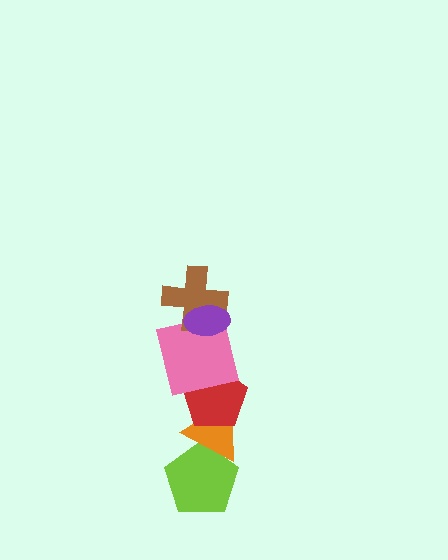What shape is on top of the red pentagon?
The pink square is on top of the red pentagon.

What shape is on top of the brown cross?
The purple ellipse is on top of the brown cross.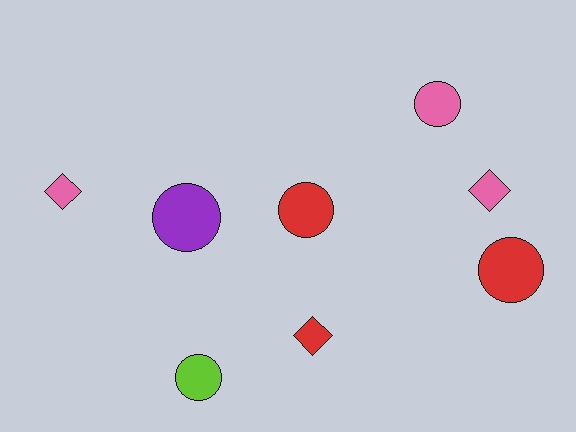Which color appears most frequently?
Red, with 3 objects.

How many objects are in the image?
There are 8 objects.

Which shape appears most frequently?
Circle, with 5 objects.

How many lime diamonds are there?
There are no lime diamonds.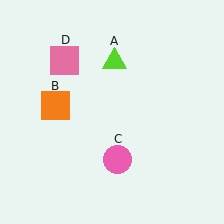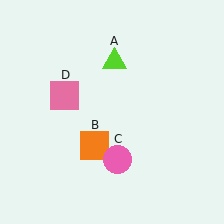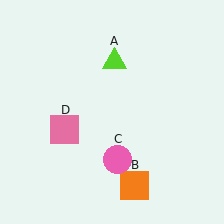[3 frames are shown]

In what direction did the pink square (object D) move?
The pink square (object D) moved down.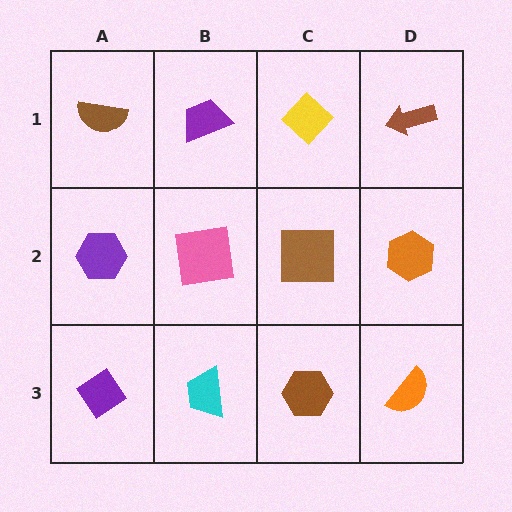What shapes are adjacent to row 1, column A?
A purple hexagon (row 2, column A), a purple trapezoid (row 1, column B).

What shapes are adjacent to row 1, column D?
An orange hexagon (row 2, column D), a yellow diamond (row 1, column C).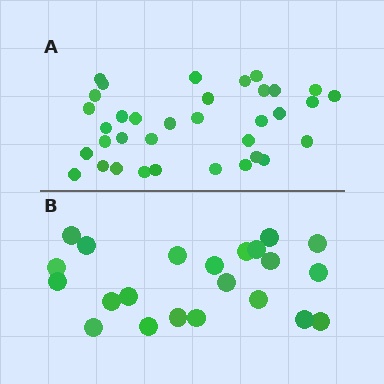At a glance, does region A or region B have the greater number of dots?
Region A (the top region) has more dots.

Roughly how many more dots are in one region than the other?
Region A has approximately 15 more dots than region B.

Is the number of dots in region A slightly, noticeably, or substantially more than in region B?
Region A has substantially more. The ratio is roughly 1.6 to 1.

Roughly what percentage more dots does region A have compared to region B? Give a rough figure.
About 60% more.